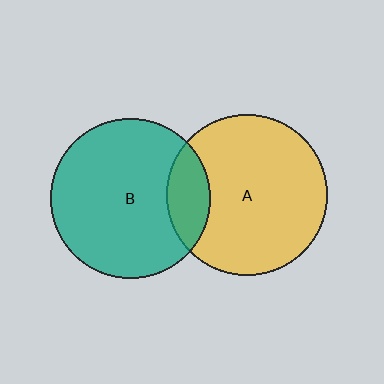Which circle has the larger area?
Circle A (yellow).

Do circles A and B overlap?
Yes.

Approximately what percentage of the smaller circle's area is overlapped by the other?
Approximately 15%.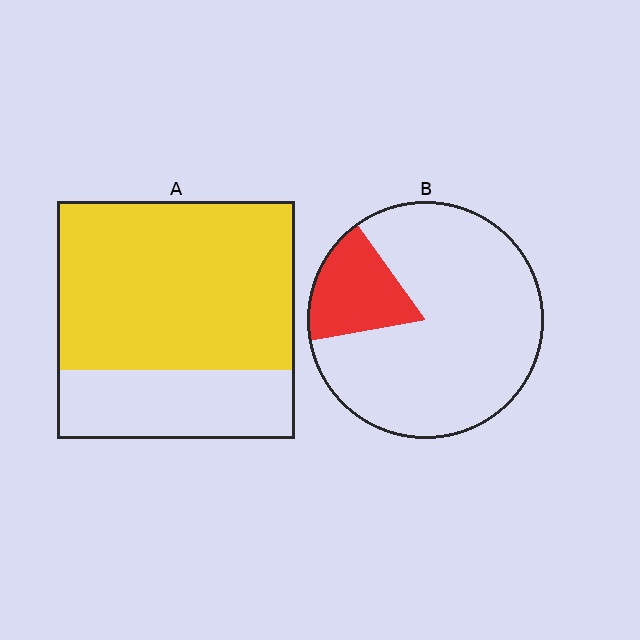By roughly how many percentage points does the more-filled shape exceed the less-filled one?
By roughly 55 percentage points (A over B).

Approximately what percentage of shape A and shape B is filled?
A is approximately 70% and B is approximately 20%.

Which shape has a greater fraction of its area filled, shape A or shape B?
Shape A.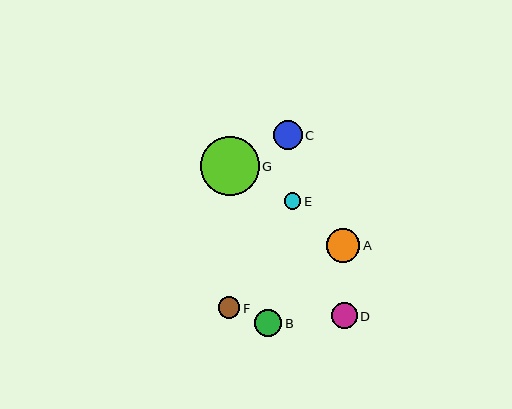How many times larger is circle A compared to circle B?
Circle A is approximately 1.3 times the size of circle B.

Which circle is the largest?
Circle G is the largest with a size of approximately 59 pixels.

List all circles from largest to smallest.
From largest to smallest: G, A, C, B, D, F, E.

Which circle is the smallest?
Circle E is the smallest with a size of approximately 17 pixels.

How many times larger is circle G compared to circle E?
Circle G is approximately 3.5 times the size of circle E.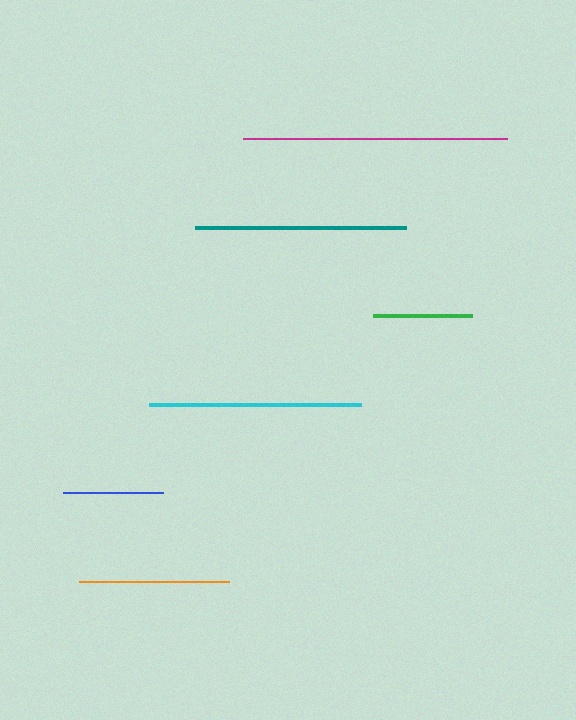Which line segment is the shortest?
The green line is the shortest at approximately 99 pixels.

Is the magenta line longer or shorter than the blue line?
The magenta line is longer than the blue line.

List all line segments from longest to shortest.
From longest to shortest: magenta, cyan, teal, orange, blue, green.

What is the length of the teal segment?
The teal segment is approximately 211 pixels long.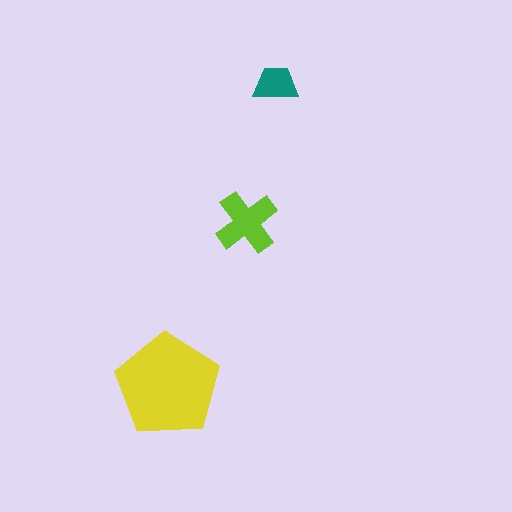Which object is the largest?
The yellow pentagon.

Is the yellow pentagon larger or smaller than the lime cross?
Larger.